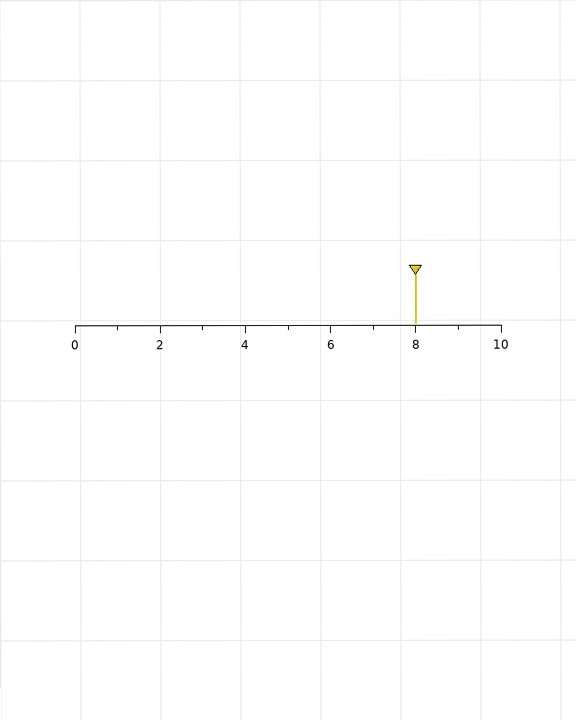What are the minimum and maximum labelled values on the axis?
The axis runs from 0 to 10.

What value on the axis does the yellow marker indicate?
The marker indicates approximately 8.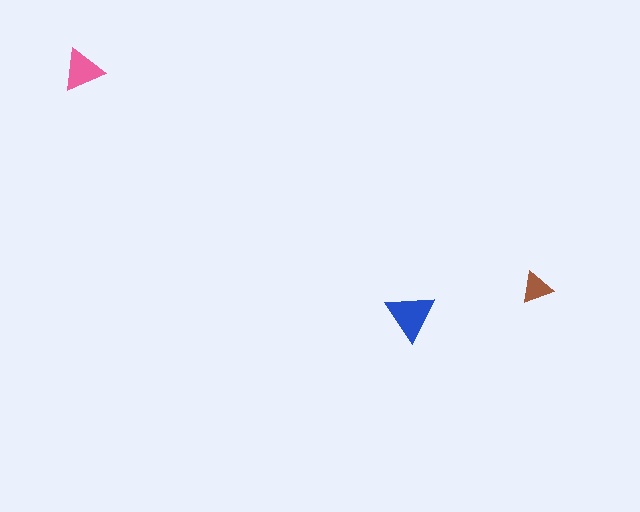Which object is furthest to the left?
The pink triangle is leftmost.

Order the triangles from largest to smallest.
the blue one, the pink one, the brown one.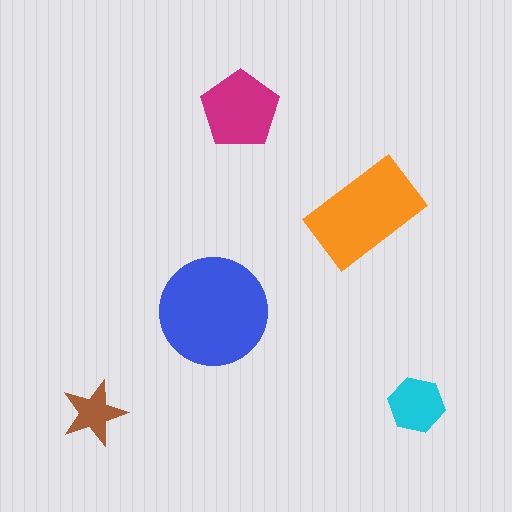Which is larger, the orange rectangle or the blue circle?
The blue circle.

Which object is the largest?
The blue circle.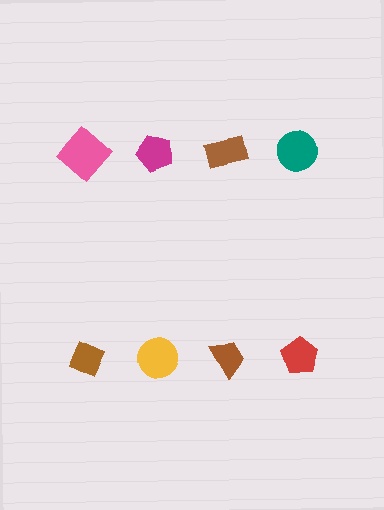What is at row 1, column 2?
A magenta pentagon.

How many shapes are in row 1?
4 shapes.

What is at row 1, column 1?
A pink diamond.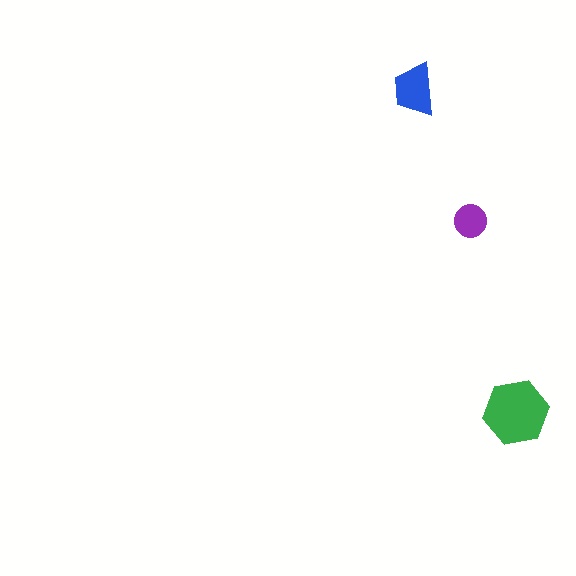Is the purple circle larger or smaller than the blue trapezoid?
Smaller.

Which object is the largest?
The green hexagon.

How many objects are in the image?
There are 3 objects in the image.